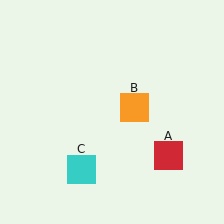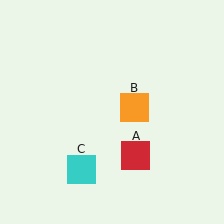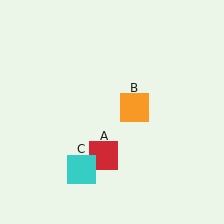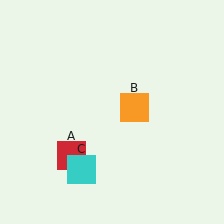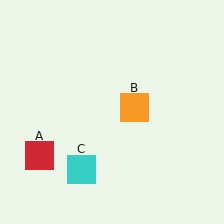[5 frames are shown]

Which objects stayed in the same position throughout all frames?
Orange square (object B) and cyan square (object C) remained stationary.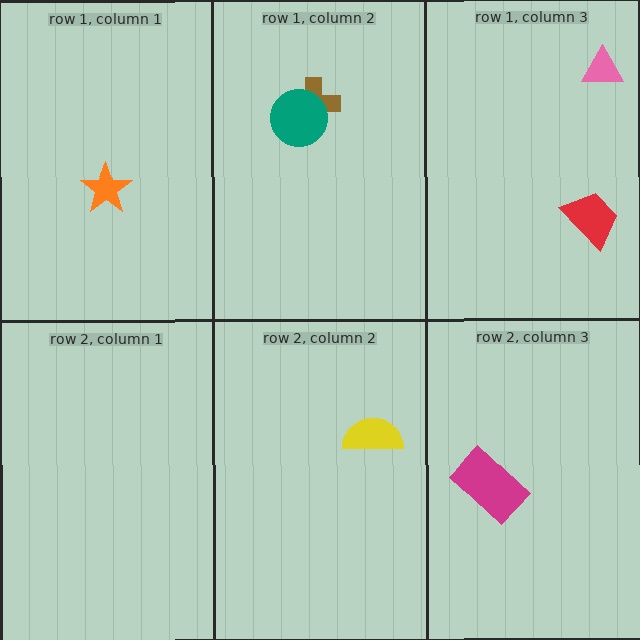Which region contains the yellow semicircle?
The row 2, column 2 region.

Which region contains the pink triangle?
The row 1, column 3 region.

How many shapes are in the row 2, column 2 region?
1.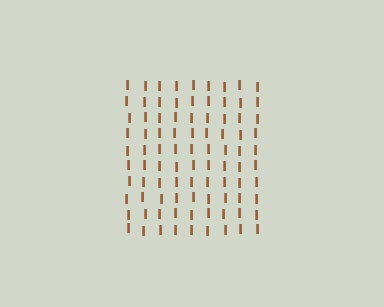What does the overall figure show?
The overall figure shows a square.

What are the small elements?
The small elements are letter I's.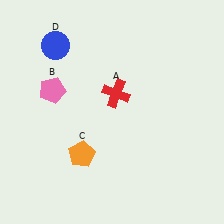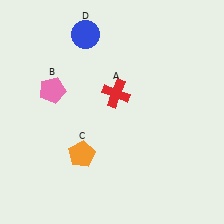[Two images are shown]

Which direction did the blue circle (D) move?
The blue circle (D) moved right.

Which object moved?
The blue circle (D) moved right.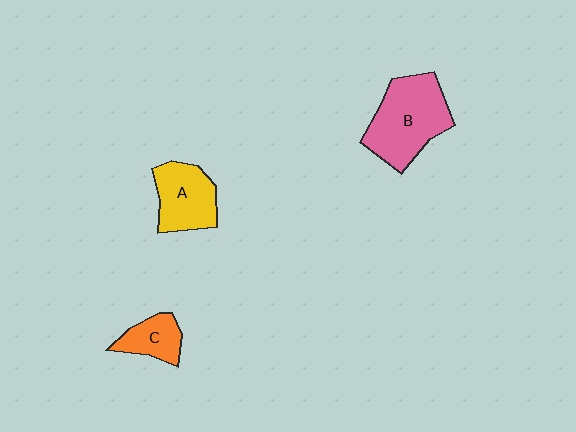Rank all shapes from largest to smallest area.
From largest to smallest: B (pink), A (yellow), C (orange).